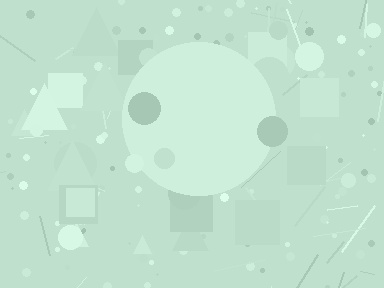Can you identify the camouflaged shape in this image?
The camouflaged shape is a circle.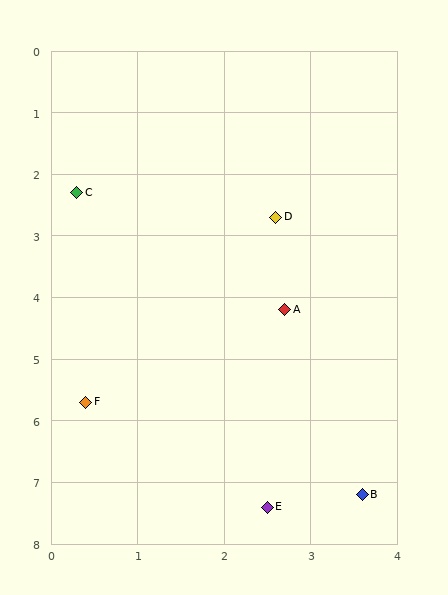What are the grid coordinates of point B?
Point B is at approximately (3.6, 7.2).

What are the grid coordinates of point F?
Point F is at approximately (0.4, 5.7).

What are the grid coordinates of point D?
Point D is at approximately (2.6, 2.7).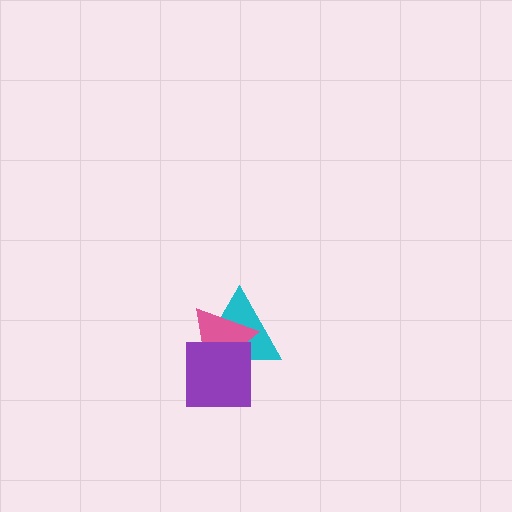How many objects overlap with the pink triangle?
2 objects overlap with the pink triangle.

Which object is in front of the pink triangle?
The purple square is in front of the pink triangle.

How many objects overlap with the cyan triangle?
2 objects overlap with the cyan triangle.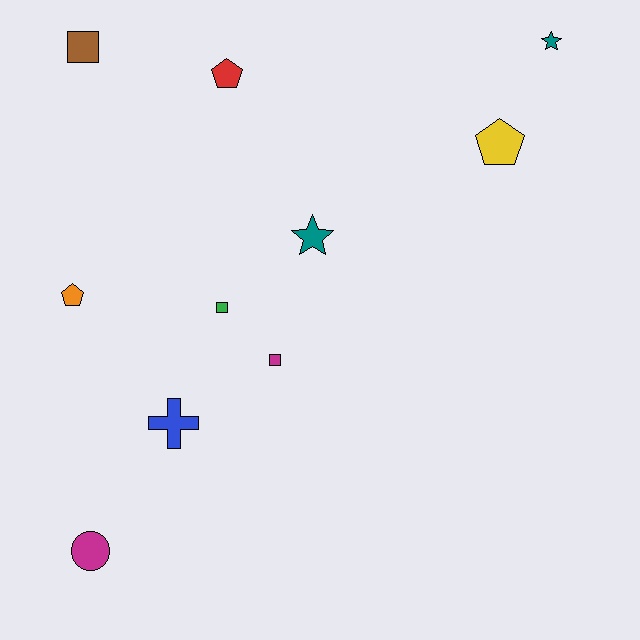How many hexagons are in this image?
There are no hexagons.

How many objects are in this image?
There are 10 objects.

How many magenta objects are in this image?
There are 2 magenta objects.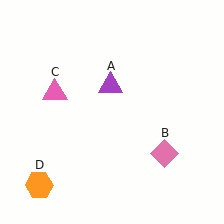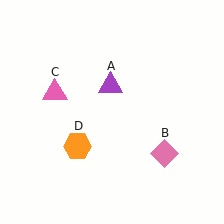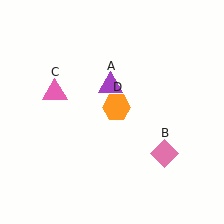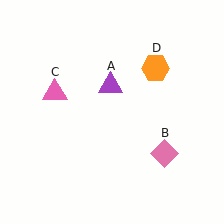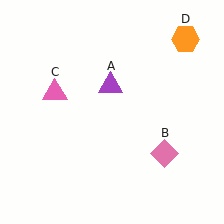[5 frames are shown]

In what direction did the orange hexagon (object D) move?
The orange hexagon (object D) moved up and to the right.